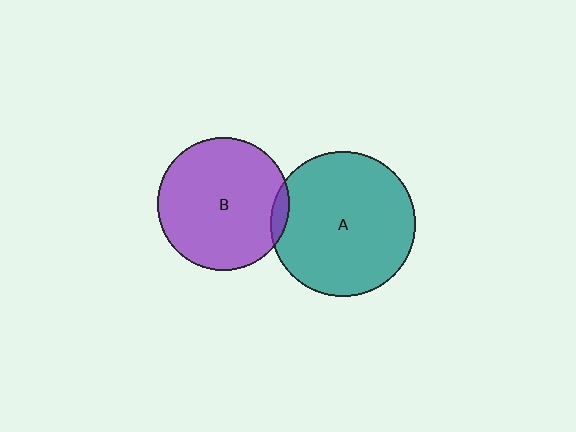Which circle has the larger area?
Circle A (teal).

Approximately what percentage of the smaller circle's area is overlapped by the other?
Approximately 5%.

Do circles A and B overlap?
Yes.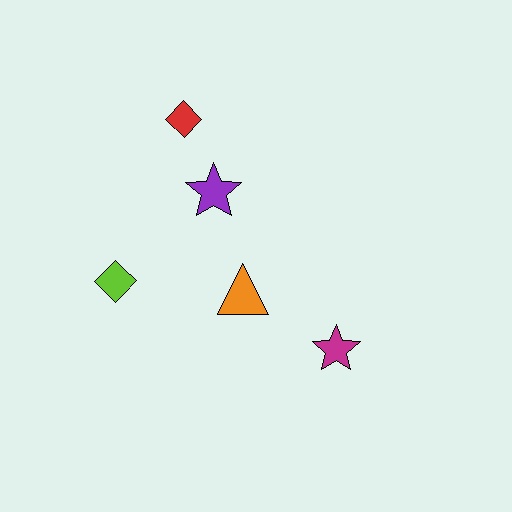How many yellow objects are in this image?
There are no yellow objects.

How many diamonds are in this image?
There are 2 diamonds.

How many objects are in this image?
There are 5 objects.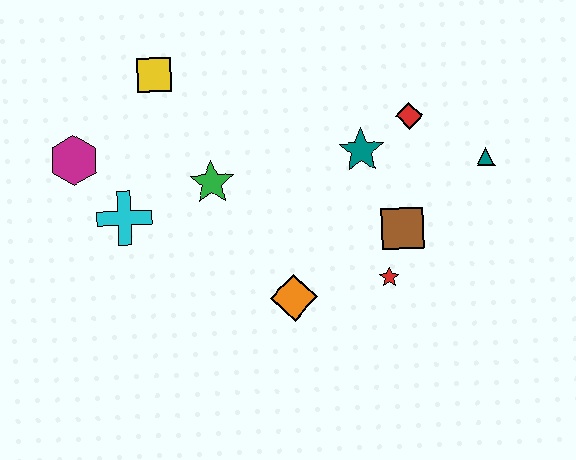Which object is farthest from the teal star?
The magenta hexagon is farthest from the teal star.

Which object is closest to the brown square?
The red star is closest to the brown square.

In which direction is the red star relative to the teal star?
The red star is below the teal star.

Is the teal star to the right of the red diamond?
No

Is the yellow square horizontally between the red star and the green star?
No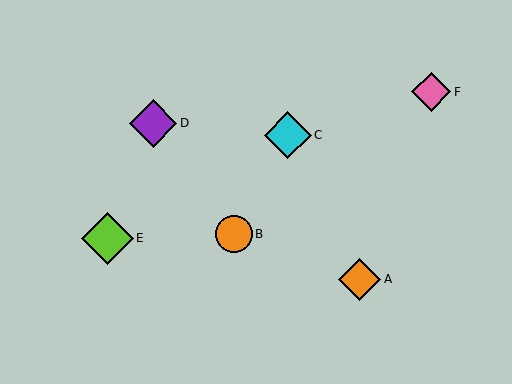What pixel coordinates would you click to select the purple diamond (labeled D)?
Click at (153, 123) to select the purple diamond D.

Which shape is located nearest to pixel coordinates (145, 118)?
The purple diamond (labeled D) at (153, 123) is nearest to that location.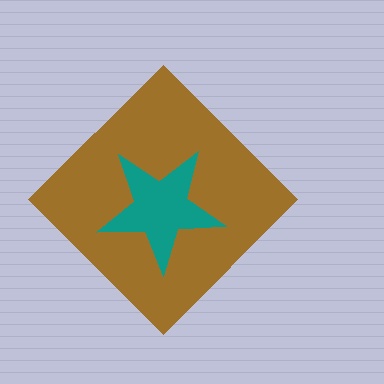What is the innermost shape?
The teal star.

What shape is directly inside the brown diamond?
The teal star.